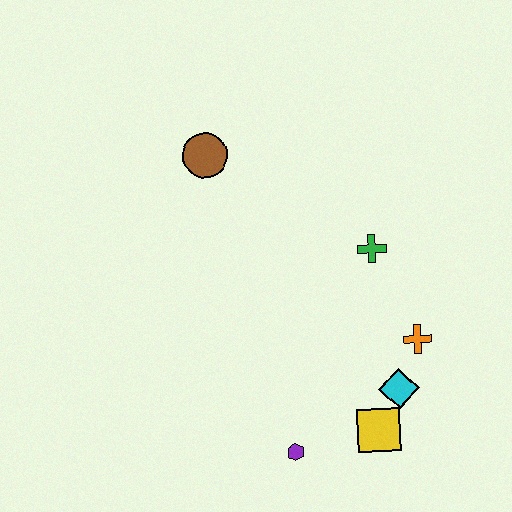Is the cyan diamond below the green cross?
Yes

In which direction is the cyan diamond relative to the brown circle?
The cyan diamond is below the brown circle.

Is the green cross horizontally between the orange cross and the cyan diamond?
No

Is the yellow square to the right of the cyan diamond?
No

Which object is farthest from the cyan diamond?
The brown circle is farthest from the cyan diamond.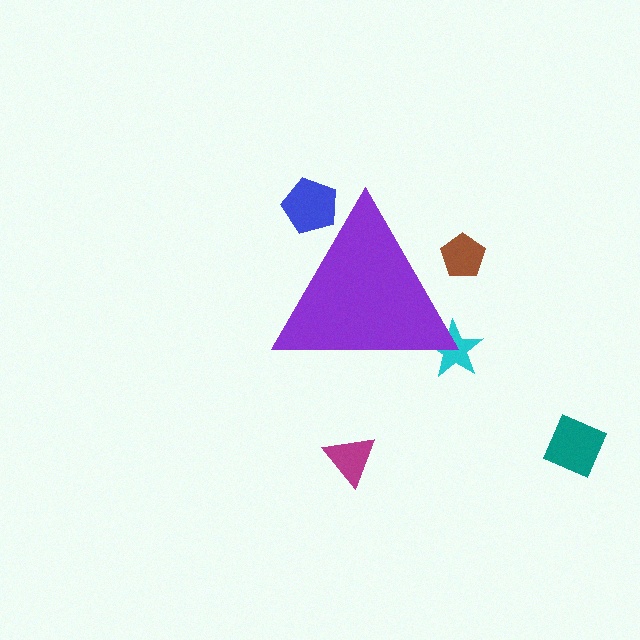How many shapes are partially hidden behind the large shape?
3 shapes are partially hidden.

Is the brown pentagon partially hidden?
Yes, the brown pentagon is partially hidden behind the purple triangle.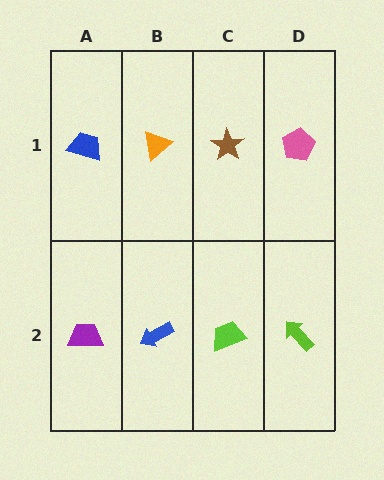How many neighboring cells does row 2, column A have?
2.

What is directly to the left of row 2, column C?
A blue arrow.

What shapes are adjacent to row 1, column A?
A purple trapezoid (row 2, column A), an orange triangle (row 1, column B).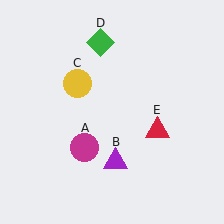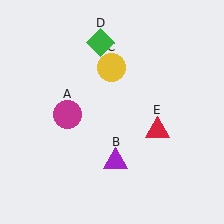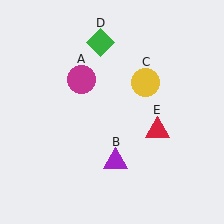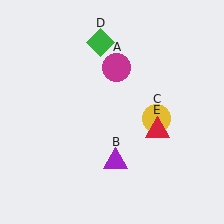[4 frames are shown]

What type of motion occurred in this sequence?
The magenta circle (object A), yellow circle (object C) rotated clockwise around the center of the scene.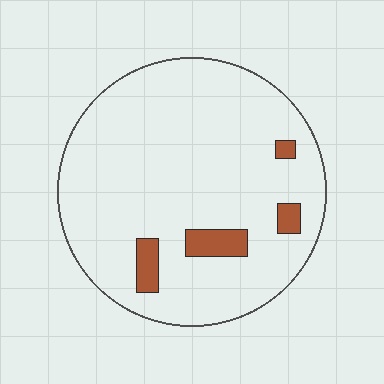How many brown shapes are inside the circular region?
4.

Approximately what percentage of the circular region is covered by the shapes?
Approximately 5%.